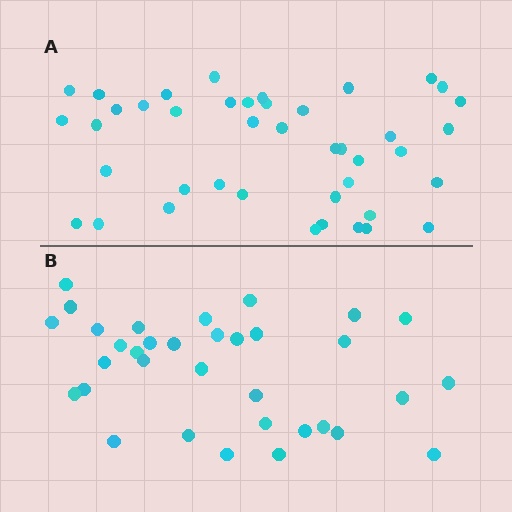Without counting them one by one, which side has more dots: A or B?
Region A (the top region) has more dots.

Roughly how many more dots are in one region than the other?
Region A has roughly 8 or so more dots than region B.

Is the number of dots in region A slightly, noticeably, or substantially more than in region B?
Region A has only slightly more — the two regions are fairly close. The ratio is roughly 1.2 to 1.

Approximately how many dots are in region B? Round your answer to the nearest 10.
About 30 dots. (The exact count is 34, which rounds to 30.)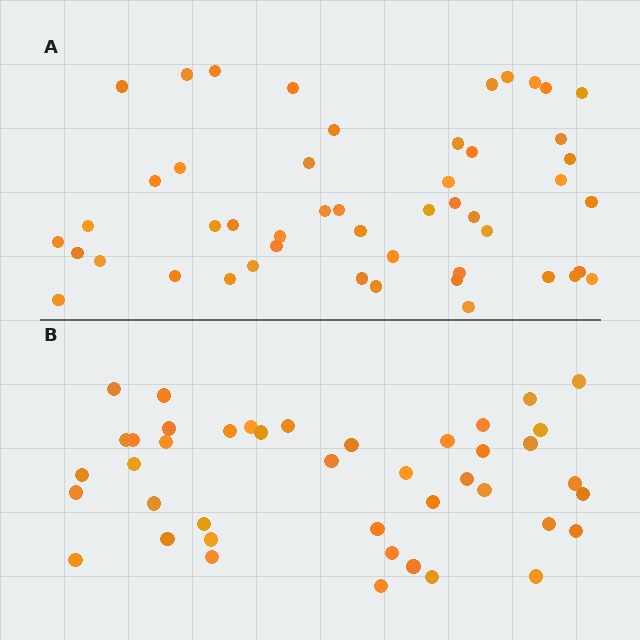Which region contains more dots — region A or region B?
Region A (the top region) has more dots.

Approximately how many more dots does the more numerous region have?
Region A has roughly 8 or so more dots than region B.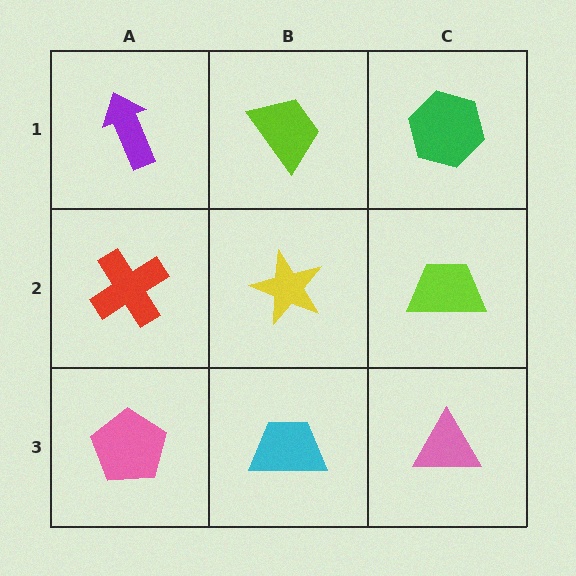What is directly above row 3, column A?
A red cross.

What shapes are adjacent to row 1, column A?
A red cross (row 2, column A), a lime trapezoid (row 1, column B).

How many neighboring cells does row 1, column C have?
2.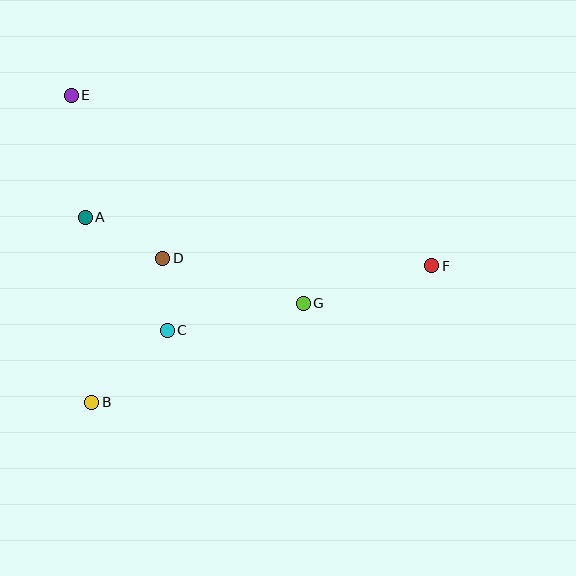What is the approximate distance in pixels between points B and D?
The distance between B and D is approximately 160 pixels.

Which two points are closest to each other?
Points C and D are closest to each other.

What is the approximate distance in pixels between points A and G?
The distance between A and G is approximately 234 pixels.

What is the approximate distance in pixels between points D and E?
The distance between D and E is approximately 187 pixels.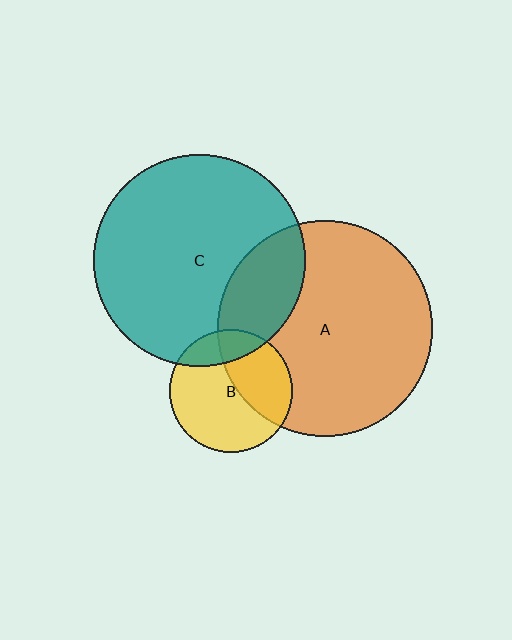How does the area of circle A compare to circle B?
Approximately 3.0 times.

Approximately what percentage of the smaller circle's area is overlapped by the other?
Approximately 20%.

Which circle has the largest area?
Circle A (orange).